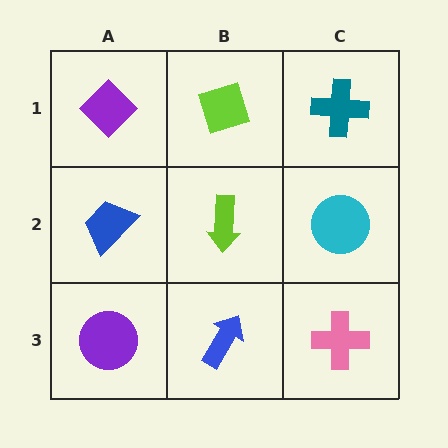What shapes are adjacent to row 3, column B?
A lime arrow (row 2, column B), a purple circle (row 3, column A), a pink cross (row 3, column C).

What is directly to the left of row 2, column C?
A lime arrow.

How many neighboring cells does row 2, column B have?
4.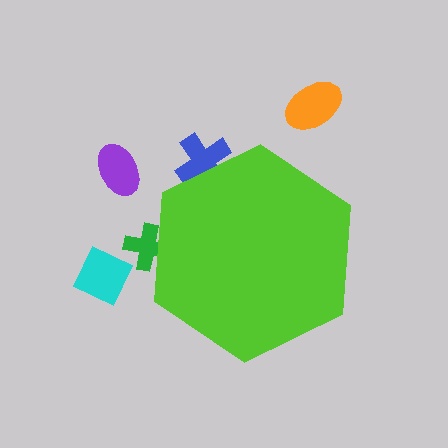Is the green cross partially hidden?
Yes, the green cross is partially hidden behind the lime hexagon.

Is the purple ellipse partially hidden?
No, the purple ellipse is fully visible.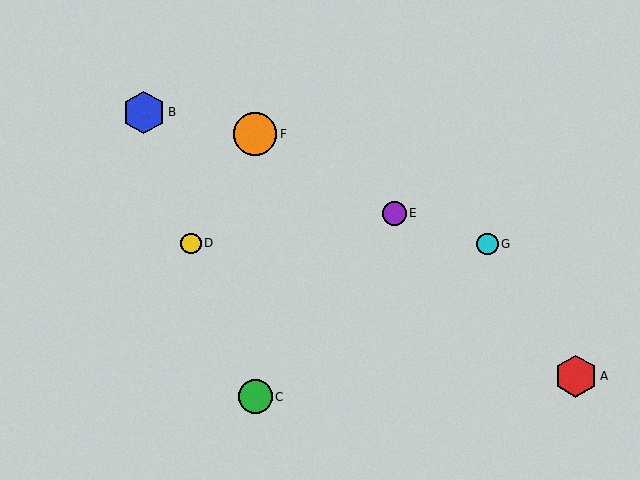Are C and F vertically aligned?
Yes, both are at x≈255.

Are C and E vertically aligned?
No, C is at x≈255 and E is at x≈395.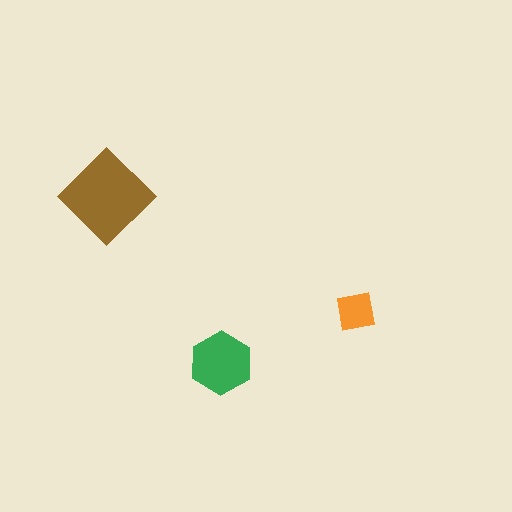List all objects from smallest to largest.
The orange square, the green hexagon, the brown diamond.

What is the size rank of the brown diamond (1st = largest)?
1st.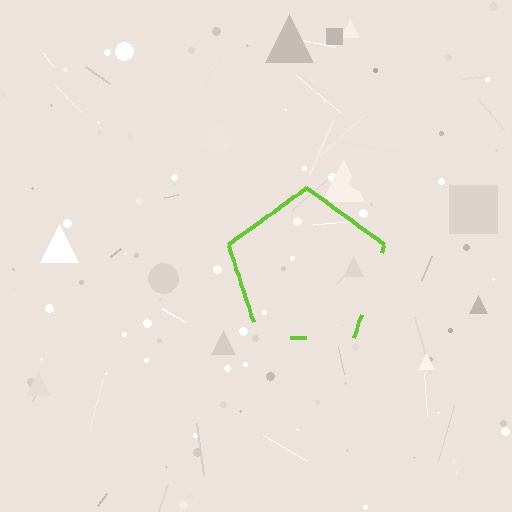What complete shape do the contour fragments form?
The contour fragments form a pentagon.